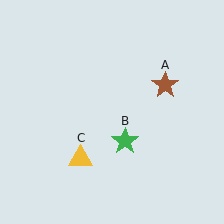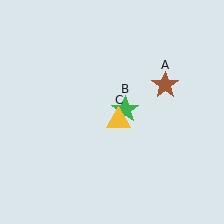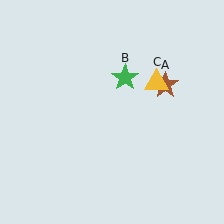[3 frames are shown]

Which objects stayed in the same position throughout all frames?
Brown star (object A) remained stationary.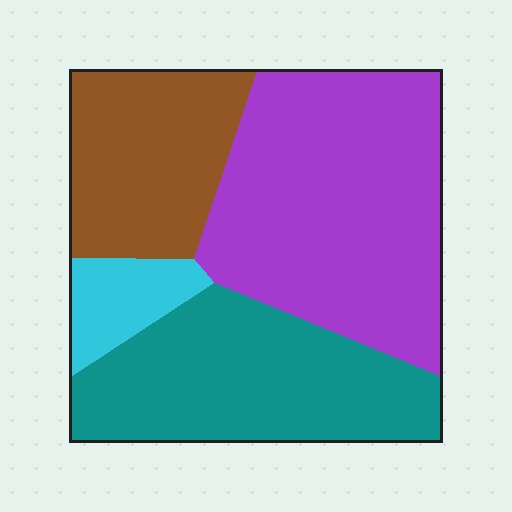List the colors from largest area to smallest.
From largest to smallest: purple, teal, brown, cyan.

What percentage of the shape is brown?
Brown takes up less than a quarter of the shape.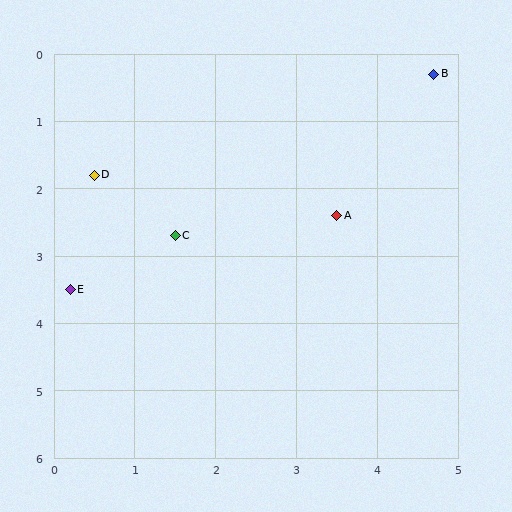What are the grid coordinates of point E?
Point E is at approximately (0.2, 3.5).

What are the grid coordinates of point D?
Point D is at approximately (0.5, 1.8).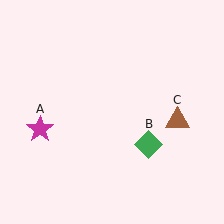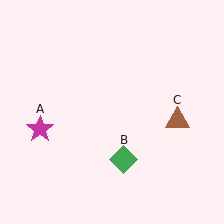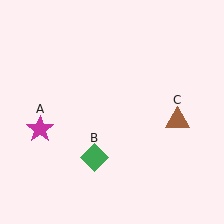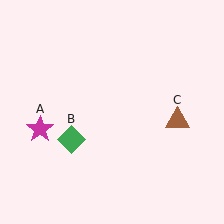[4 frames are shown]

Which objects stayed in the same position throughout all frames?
Magenta star (object A) and brown triangle (object C) remained stationary.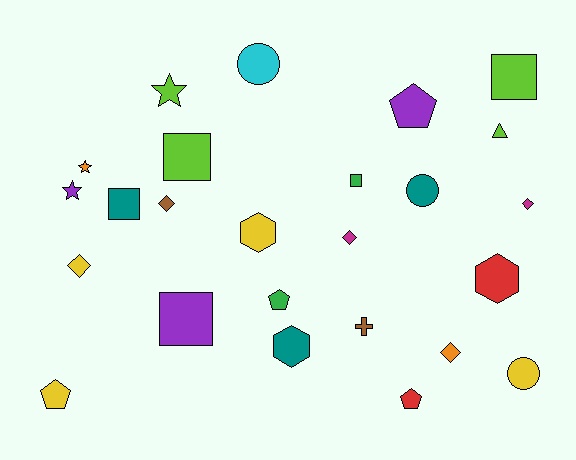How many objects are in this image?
There are 25 objects.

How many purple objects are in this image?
There are 3 purple objects.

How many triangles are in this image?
There is 1 triangle.